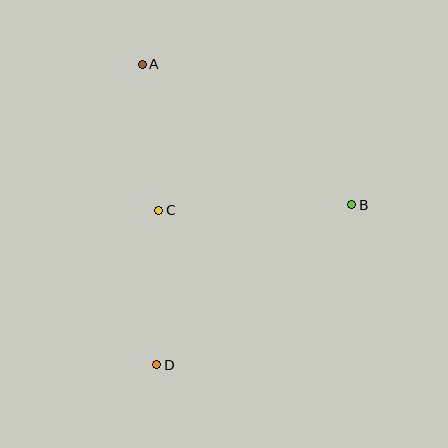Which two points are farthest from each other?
Points A and D are farthest from each other.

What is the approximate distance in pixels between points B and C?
The distance between B and C is approximately 193 pixels.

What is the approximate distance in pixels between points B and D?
The distance between B and D is approximately 252 pixels.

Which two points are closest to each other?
Points A and C are closest to each other.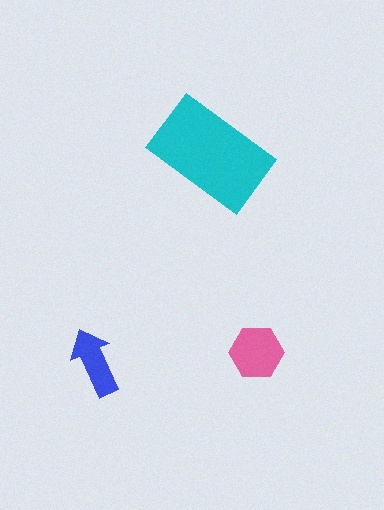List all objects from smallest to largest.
The blue arrow, the pink hexagon, the cyan rectangle.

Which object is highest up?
The cyan rectangle is topmost.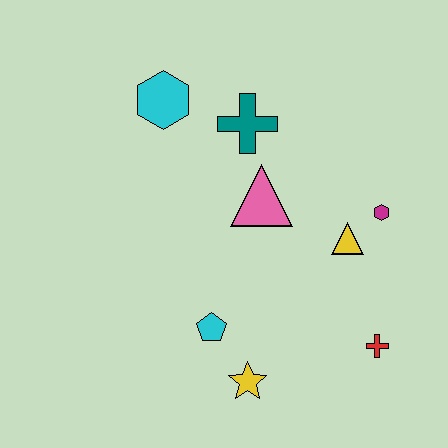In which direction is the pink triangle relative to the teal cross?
The pink triangle is below the teal cross.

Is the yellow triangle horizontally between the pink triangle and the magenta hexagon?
Yes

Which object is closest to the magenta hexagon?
The yellow triangle is closest to the magenta hexagon.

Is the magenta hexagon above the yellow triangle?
Yes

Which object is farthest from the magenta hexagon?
The cyan hexagon is farthest from the magenta hexagon.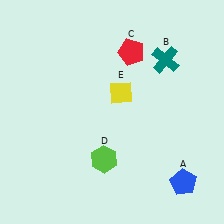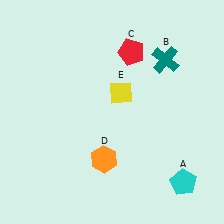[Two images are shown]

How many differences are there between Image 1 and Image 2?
There are 2 differences between the two images.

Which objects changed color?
A changed from blue to cyan. D changed from lime to orange.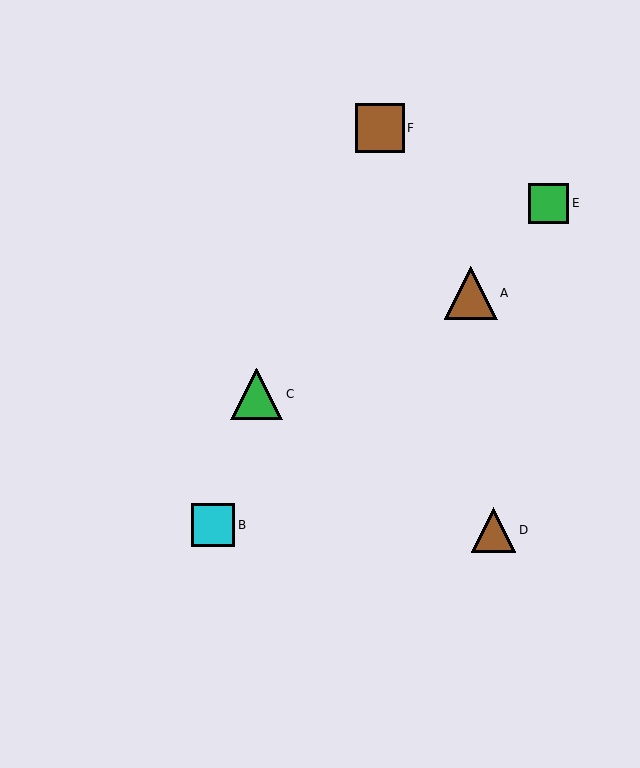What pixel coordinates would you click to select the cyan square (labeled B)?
Click at (213, 525) to select the cyan square B.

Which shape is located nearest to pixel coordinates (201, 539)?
The cyan square (labeled B) at (213, 525) is nearest to that location.